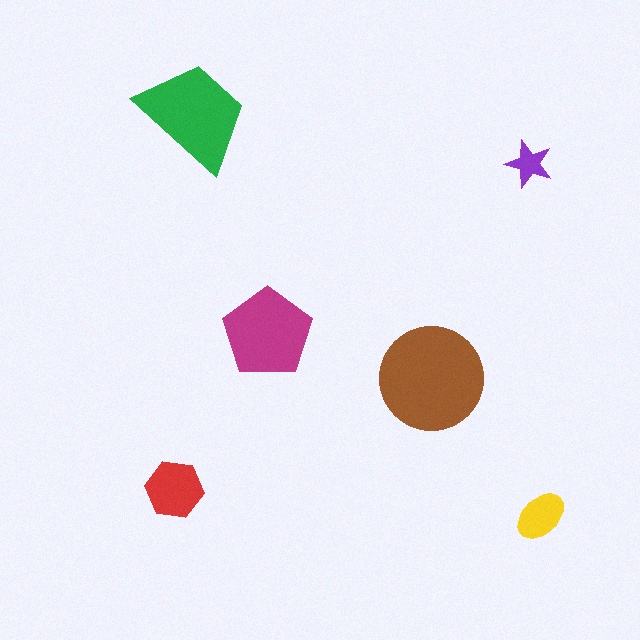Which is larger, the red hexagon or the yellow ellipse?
The red hexagon.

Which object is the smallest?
The purple star.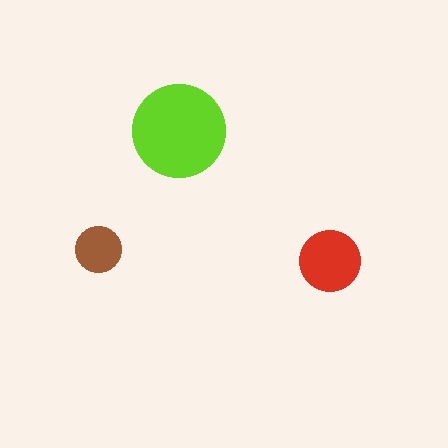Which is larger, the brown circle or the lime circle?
The lime one.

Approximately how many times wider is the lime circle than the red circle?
About 1.5 times wider.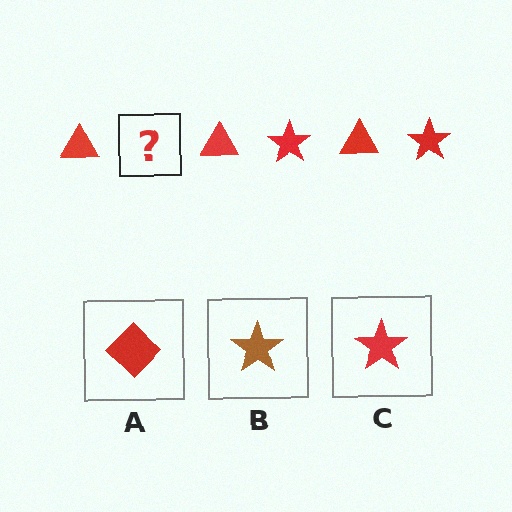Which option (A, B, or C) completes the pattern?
C.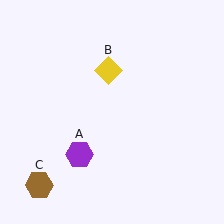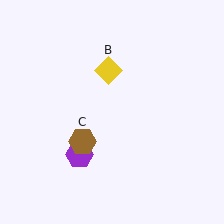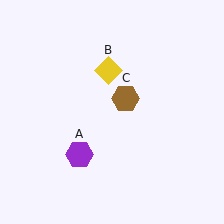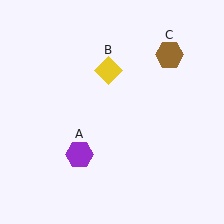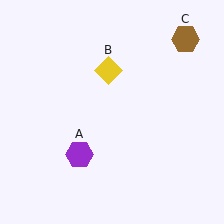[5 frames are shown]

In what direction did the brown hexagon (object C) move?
The brown hexagon (object C) moved up and to the right.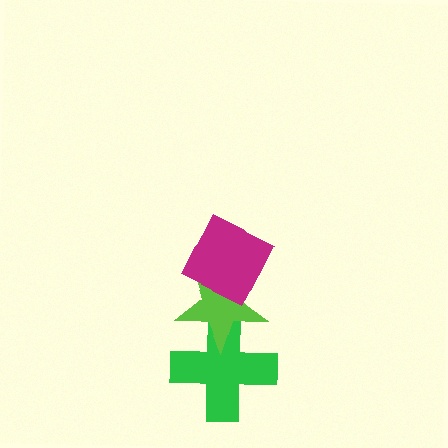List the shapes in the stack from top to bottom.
From top to bottom: the magenta diamond, the lime star, the green cross.